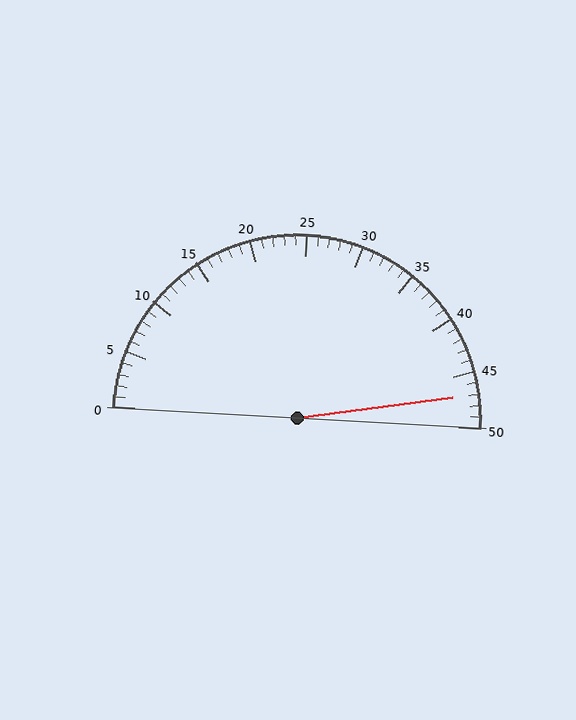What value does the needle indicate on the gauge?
The needle indicates approximately 47.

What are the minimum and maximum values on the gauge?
The gauge ranges from 0 to 50.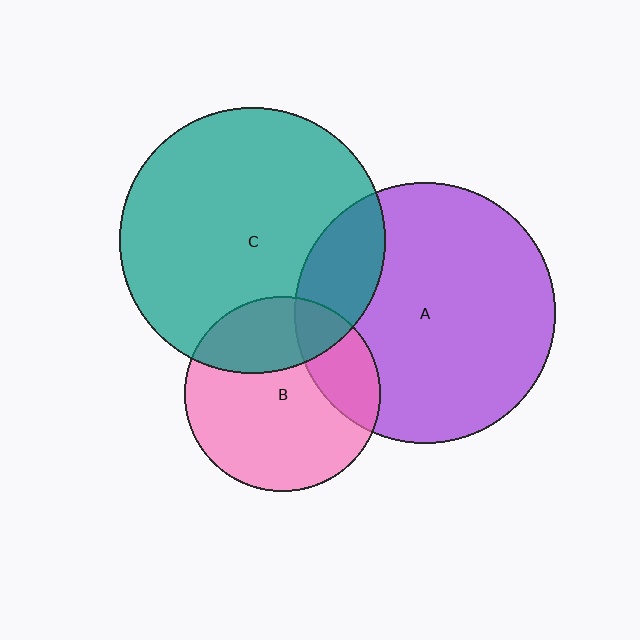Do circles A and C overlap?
Yes.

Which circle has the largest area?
Circle C (teal).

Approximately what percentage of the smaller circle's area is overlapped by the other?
Approximately 20%.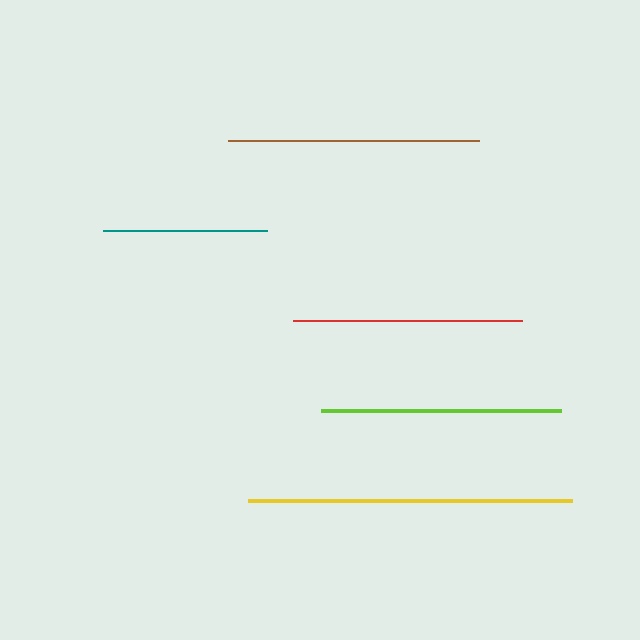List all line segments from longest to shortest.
From longest to shortest: yellow, brown, lime, red, teal.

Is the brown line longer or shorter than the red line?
The brown line is longer than the red line.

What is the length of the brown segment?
The brown segment is approximately 251 pixels long.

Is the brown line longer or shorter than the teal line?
The brown line is longer than the teal line.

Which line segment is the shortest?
The teal line is the shortest at approximately 164 pixels.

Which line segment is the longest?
The yellow line is the longest at approximately 324 pixels.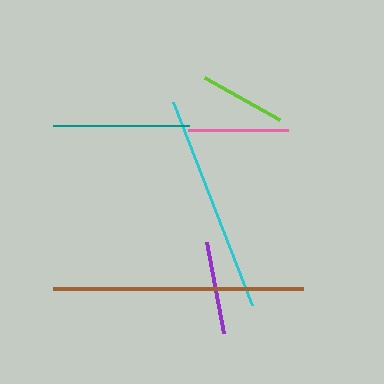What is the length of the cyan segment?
The cyan segment is approximately 218 pixels long.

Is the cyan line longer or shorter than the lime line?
The cyan line is longer than the lime line.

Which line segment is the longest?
The brown line is the longest at approximately 250 pixels.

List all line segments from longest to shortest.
From longest to shortest: brown, cyan, teal, pink, purple, lime.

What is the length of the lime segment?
The lime segment is approximately 86 pixels long.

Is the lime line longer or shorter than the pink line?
The pink line is longer than the lime line.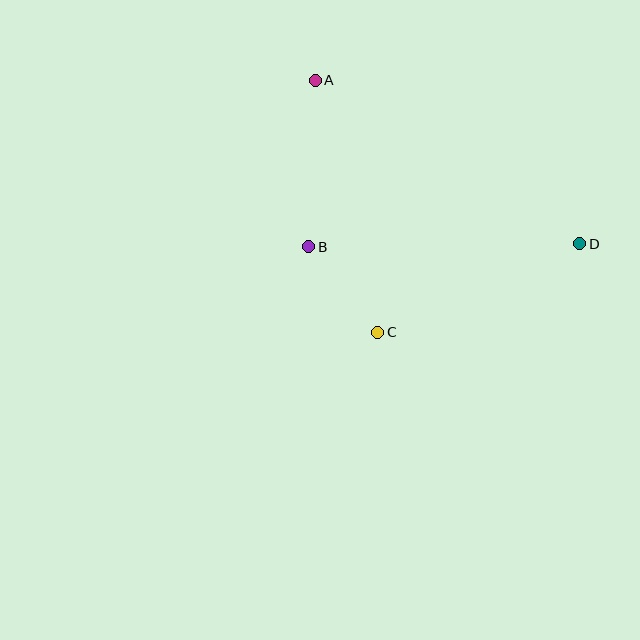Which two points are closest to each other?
Points B and C are closest to each other.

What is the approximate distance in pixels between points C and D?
The distance between C and D is approximately 221 pixels.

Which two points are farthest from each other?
Points A and D are farthest from each other.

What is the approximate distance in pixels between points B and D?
The distance between B and D is approximately 271 pixels.